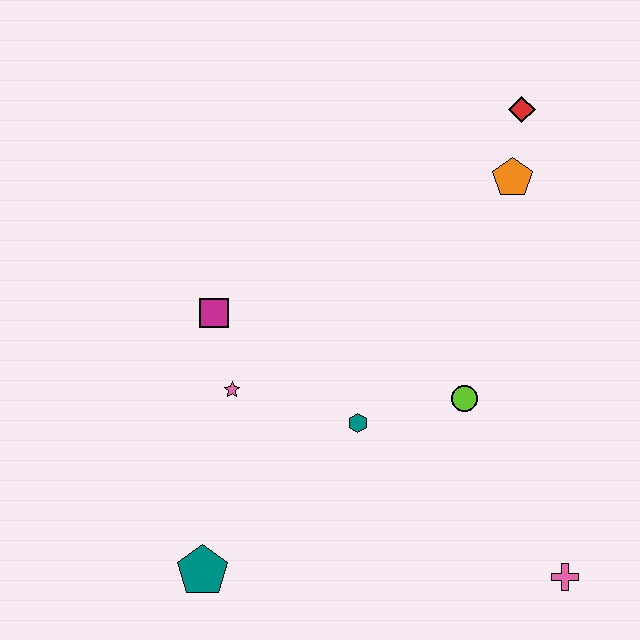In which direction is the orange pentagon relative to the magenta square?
The orange pentagon is to the right of the magenta square.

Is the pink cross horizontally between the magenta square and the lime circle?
No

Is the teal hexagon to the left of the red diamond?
Yes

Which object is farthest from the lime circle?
The teal pentagon is farthest from the lime circle.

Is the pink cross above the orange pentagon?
No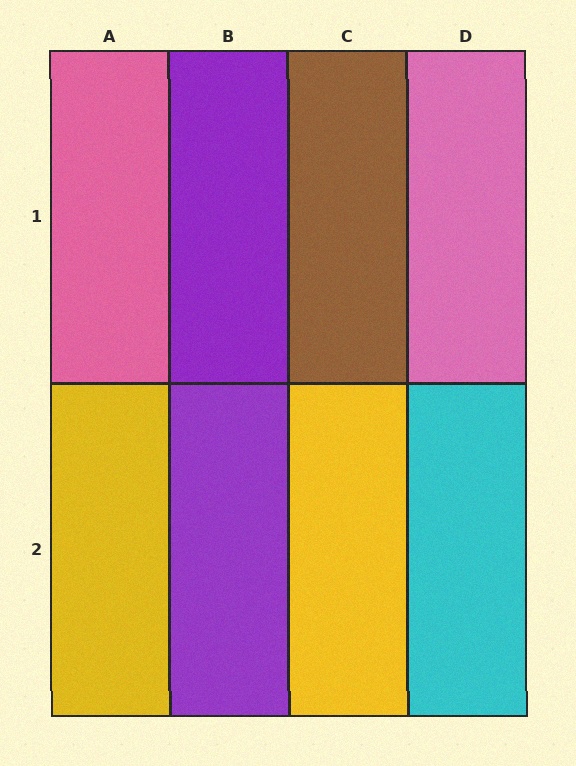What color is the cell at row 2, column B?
Purple.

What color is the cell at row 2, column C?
Yellow.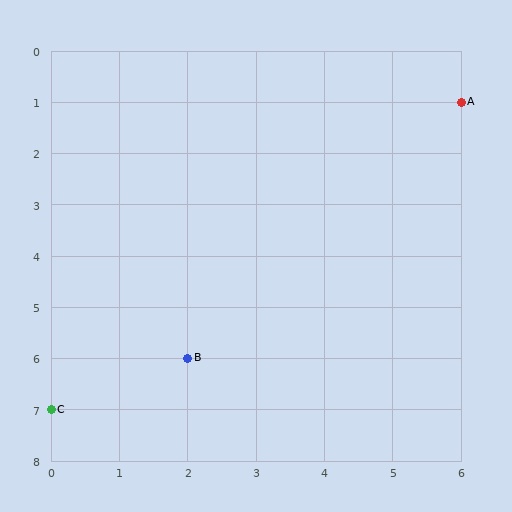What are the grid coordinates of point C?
Point C is at grid coordinates (0, 7).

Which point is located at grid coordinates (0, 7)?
Point C is at (0, 7).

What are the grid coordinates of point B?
Point B is at grid coordinates (2, 6).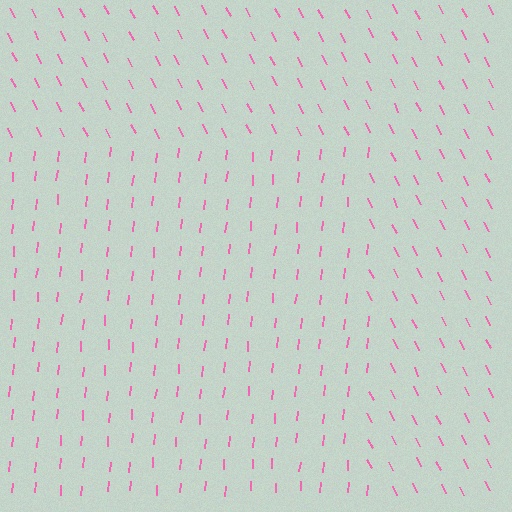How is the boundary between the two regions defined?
The boundary is defined purely by a change in line orientation (approximately 32 degrees difference). All lines are the same color and thickness.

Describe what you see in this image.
The image is filled with small pink line segments. A rectangle region in the image has lines oriented differently from the surrounding lines, creating a visible texture boundary.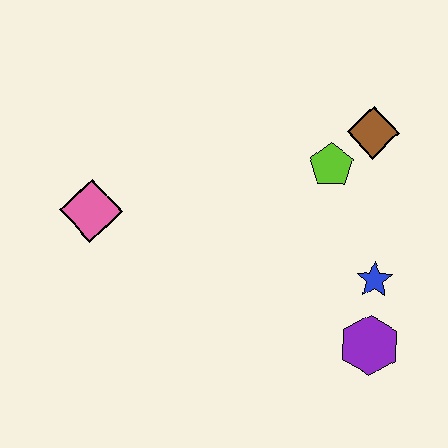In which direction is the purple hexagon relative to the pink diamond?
The purple hexagon is to the right of the pink diamond.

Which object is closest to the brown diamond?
The lime pentagon is closest to the brown diamond.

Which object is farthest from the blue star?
The pink diamond is farthest from the blue star.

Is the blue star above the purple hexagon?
Yes